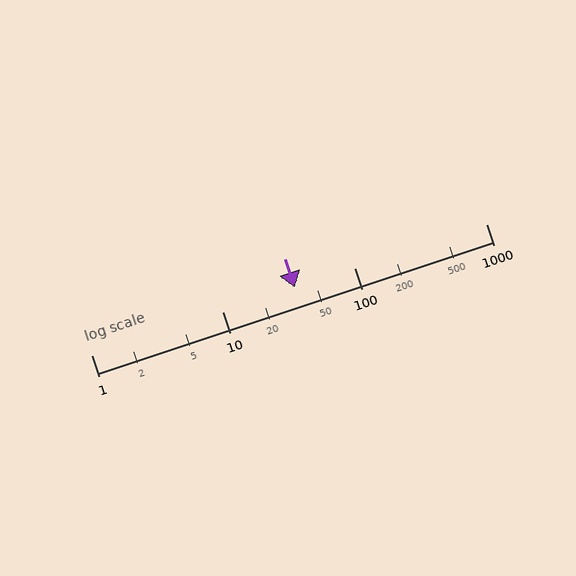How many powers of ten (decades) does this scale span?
The scale spans 3 decades, from 1 to 1000.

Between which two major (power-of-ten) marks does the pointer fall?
The pointer is between 10 and 100.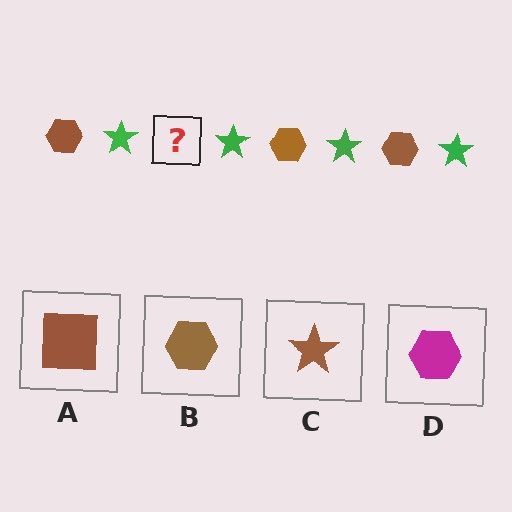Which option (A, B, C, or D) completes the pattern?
B.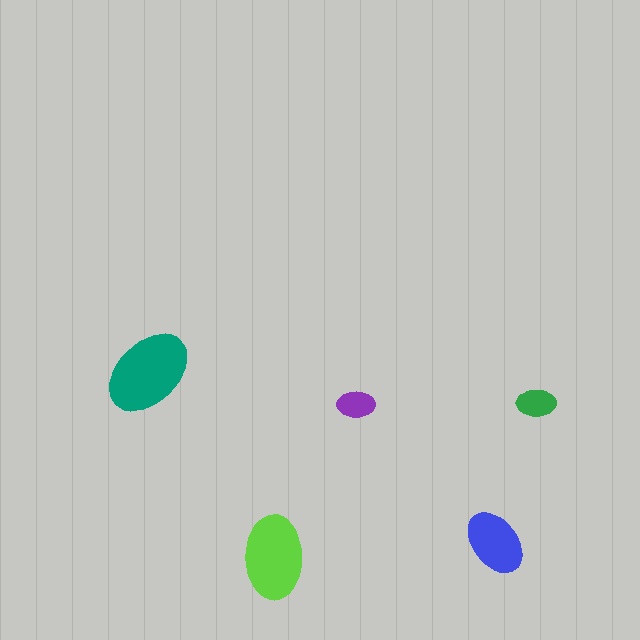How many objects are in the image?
There are 5 objects in the image.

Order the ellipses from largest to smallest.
the teal one, the lime one, the blue one, the green one, the purple one.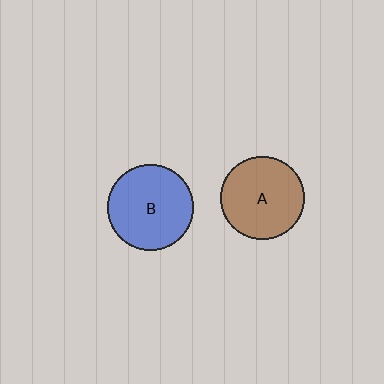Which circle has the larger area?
Circle B (blue).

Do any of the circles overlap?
No, none of the circles overlap.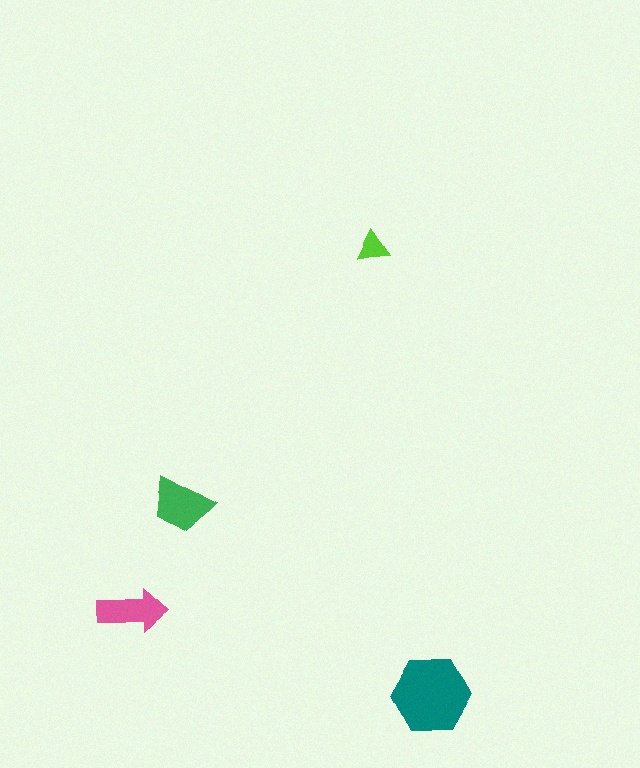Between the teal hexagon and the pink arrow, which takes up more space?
The teal hexagon.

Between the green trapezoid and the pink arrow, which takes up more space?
The green trapezoid.